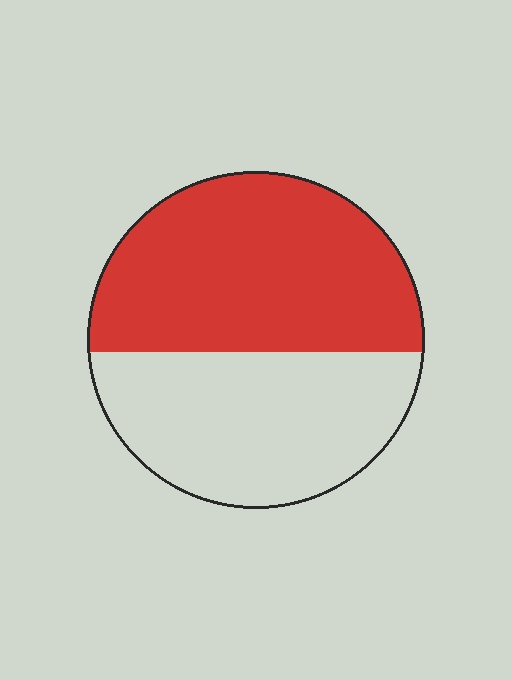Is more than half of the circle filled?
Yes.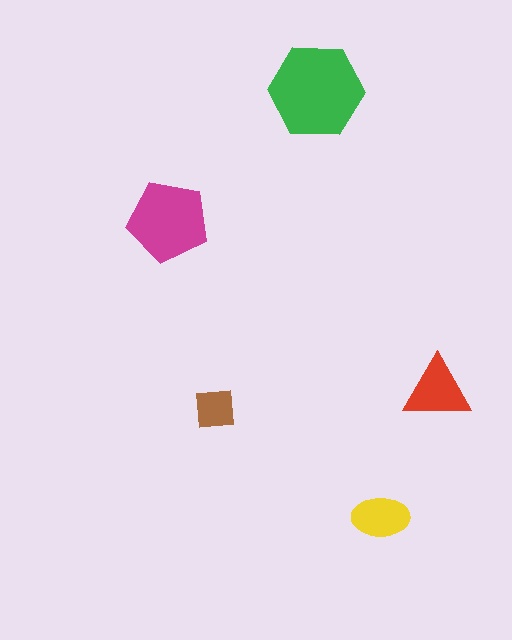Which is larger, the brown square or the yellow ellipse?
The yellow ellipse.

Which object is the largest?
The green hexagon.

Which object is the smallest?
The brown square.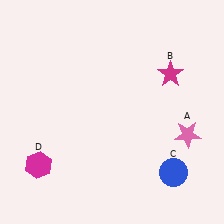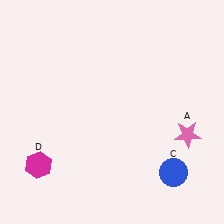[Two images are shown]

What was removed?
The magenta star (B) was removed in Image 2.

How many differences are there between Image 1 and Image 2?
There is 1 difference between the two images.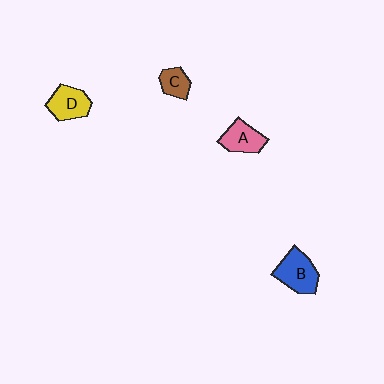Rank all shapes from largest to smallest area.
From largest to smallest: B (blue), D (yellow), A (pink), C (brown).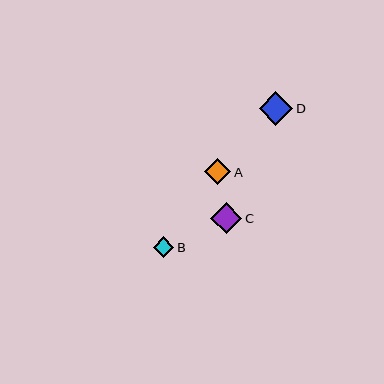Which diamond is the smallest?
Diamond B is the smallest with a size of approximately 21 pixels.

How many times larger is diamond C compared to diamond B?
Diamond C is approximately 1.5 times the size of diamond B.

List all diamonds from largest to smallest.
From largest to smallest: D, C, A, B.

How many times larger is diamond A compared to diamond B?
Diamond A is approximately 1.3 times the size of diamond B.